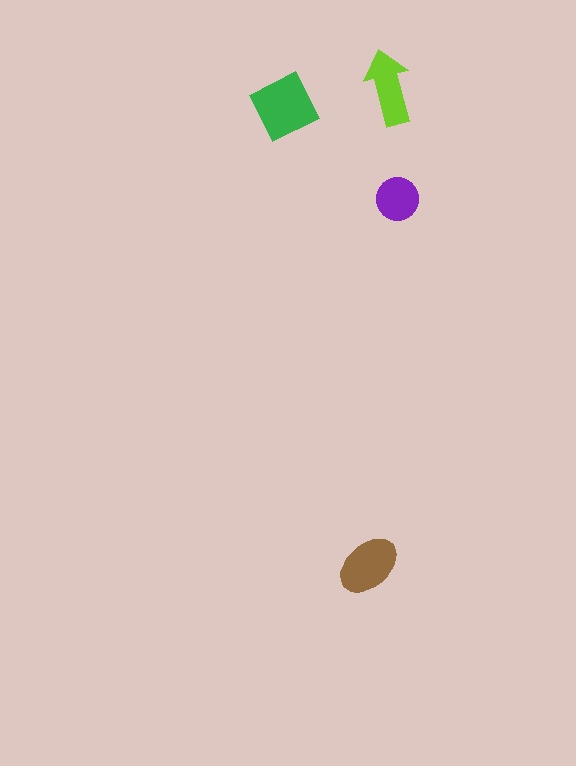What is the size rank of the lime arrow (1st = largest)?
3rd.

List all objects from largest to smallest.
The green diamond, the brown ellipse, the lime arrow, the purple circle.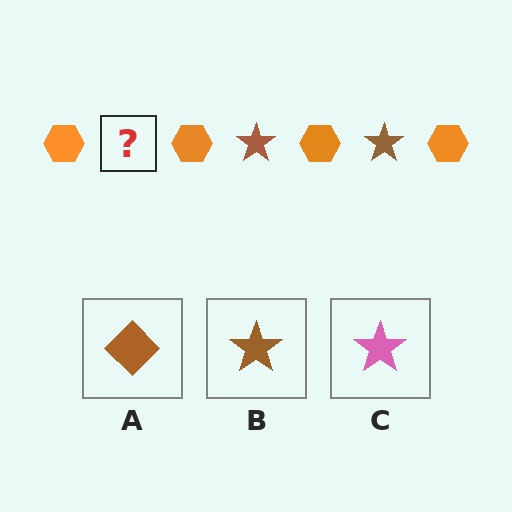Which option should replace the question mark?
Option B.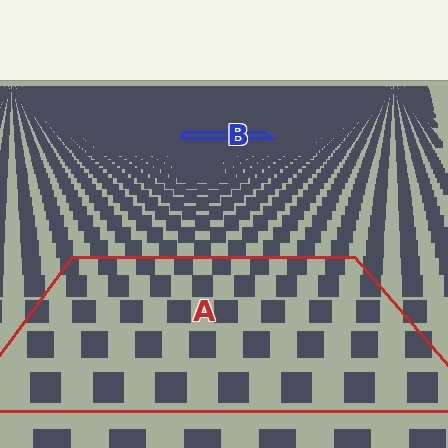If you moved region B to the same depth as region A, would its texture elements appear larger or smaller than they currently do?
They would appear larger. At a closer depth, the same texture elements are projected at a bigger on-screen size.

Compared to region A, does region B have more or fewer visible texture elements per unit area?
Region B has more texture elements per unit area — they are packed more densely because it is farther away.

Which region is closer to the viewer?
Region A is closer. The texture elements there are larger and more spread out.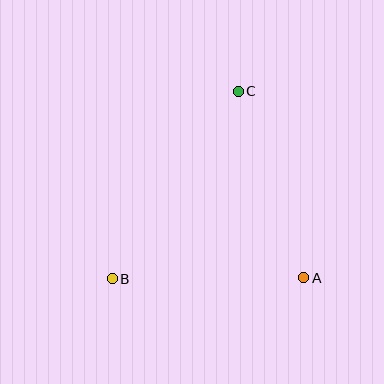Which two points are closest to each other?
Points A and B are closest to each other.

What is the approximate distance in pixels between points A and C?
The distance between A and C is approximately 197 pixels.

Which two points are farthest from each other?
Points B and C are farthest from each other.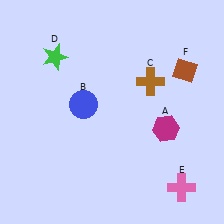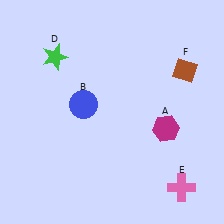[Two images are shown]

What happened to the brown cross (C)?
The brown cross (C) was removed in Image 2. It was in the top-right area of Image 1.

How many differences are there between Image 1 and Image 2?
There is 1 difference between the two images.